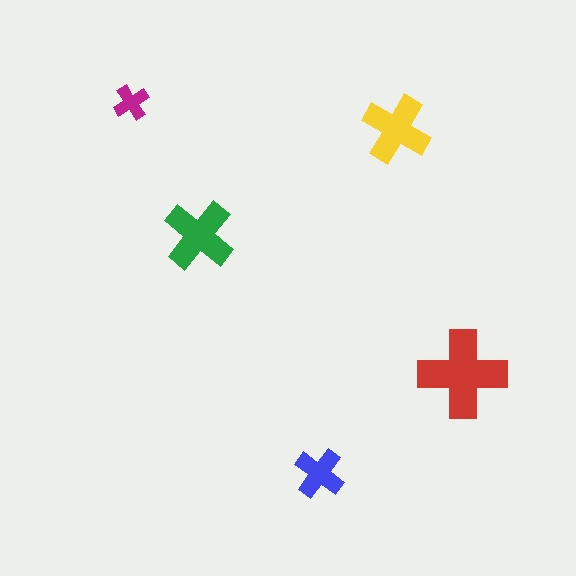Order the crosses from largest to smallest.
the red one, the green one, the yellow one, the blue one, the magenta one.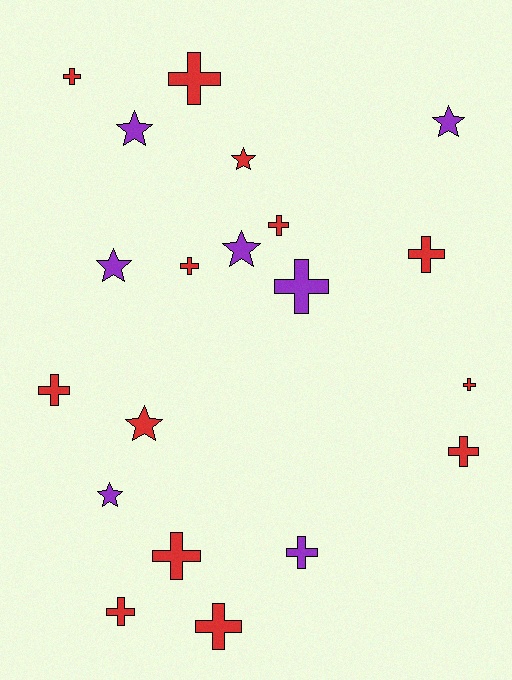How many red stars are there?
There are 2 red stars.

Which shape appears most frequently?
Cross, with 13 objects.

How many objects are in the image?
There are 20 objects.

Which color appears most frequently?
Red, with 13 objects.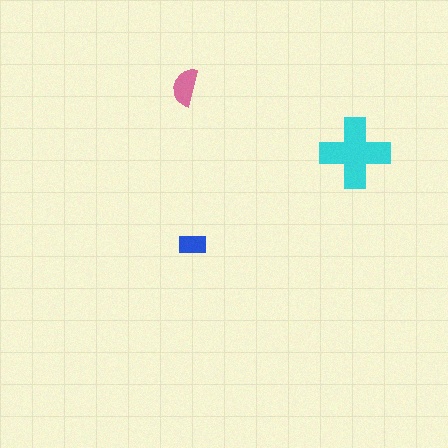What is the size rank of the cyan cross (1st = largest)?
1st.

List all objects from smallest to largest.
The blue rectangle, the pink semicircle, the cyan cross.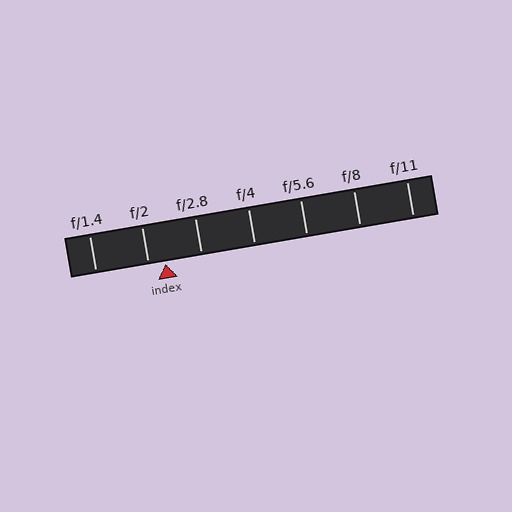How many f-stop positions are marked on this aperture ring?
There are 7 f-stop positions marked.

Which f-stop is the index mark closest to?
The index mark is closest to f/2.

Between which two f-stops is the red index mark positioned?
The index mark is between f/2 and f/2.8.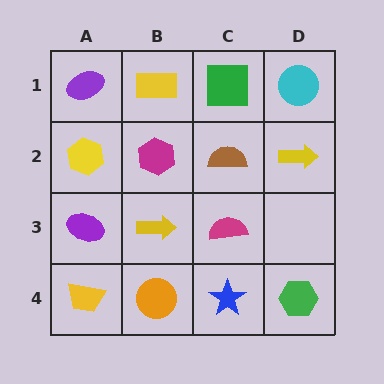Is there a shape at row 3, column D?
No, that cell is empty.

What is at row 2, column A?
A yellow hexagon.